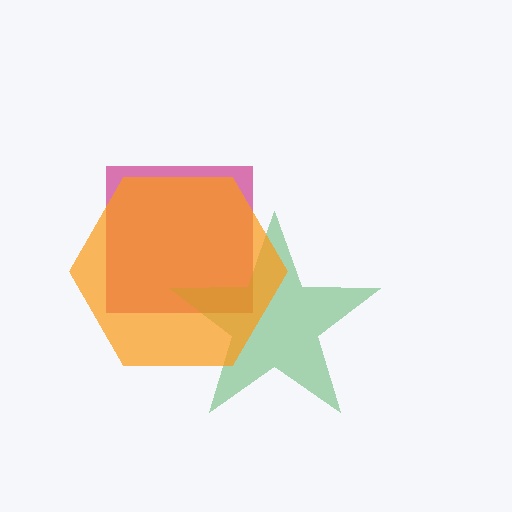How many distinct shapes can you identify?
There are 3 distinct shapes: a magenta square, a green star, an orange hexagon.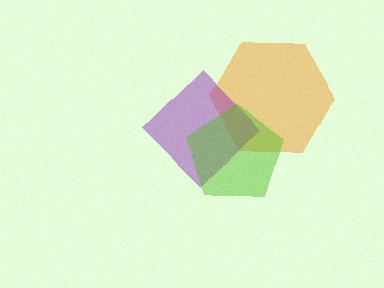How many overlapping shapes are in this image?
There are 3 overlapping shapes in the image.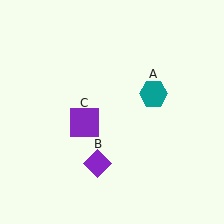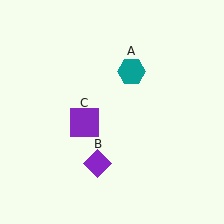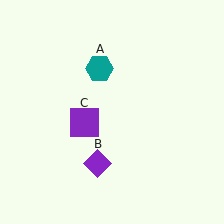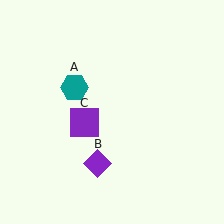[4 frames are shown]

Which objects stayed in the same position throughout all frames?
Purple diamond (object B) and purple square (object C) remained stationary.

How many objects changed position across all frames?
1 object changed position: teal hexagon (object A).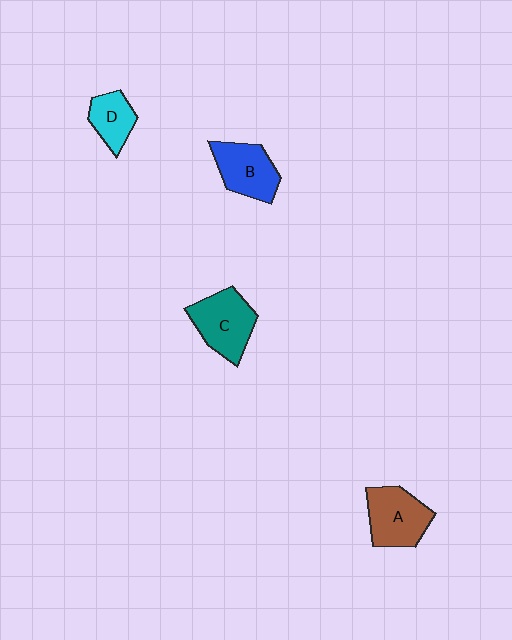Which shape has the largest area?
Shape C (teal).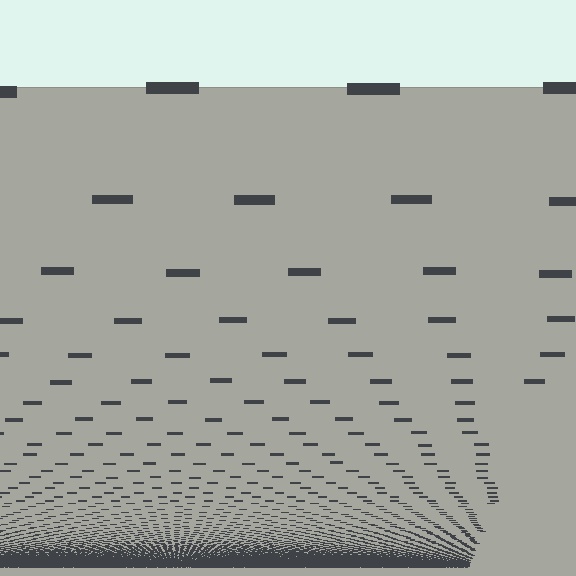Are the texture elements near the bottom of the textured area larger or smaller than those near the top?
Smaller. The gradient is inverted — elements near the bottom are smaller and denser.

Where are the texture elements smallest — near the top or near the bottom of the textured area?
Near the bottom.